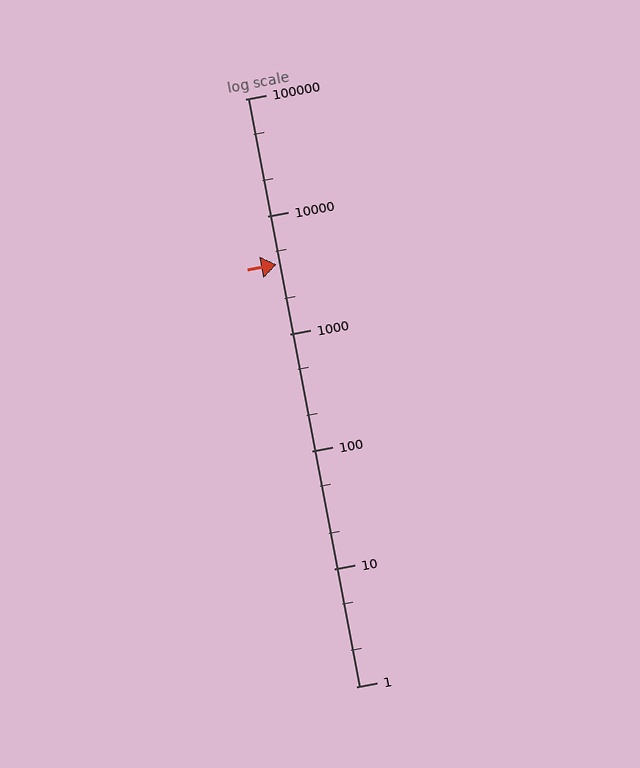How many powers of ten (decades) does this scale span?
The scale spans 5 decades, from 1 to 100000.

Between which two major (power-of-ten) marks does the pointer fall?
The pointer is between 1000 and 10000.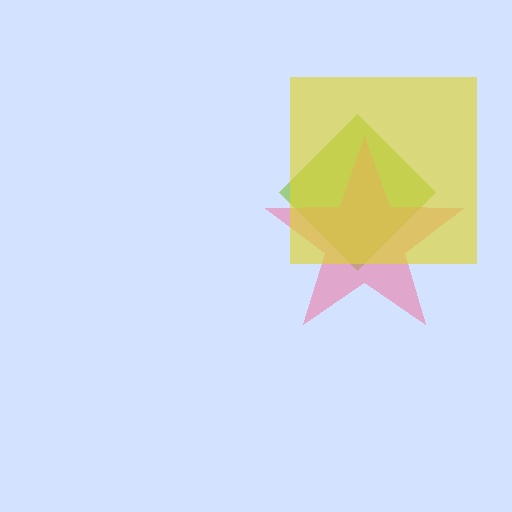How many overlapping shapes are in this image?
There are 3 overlapping shapes in the image.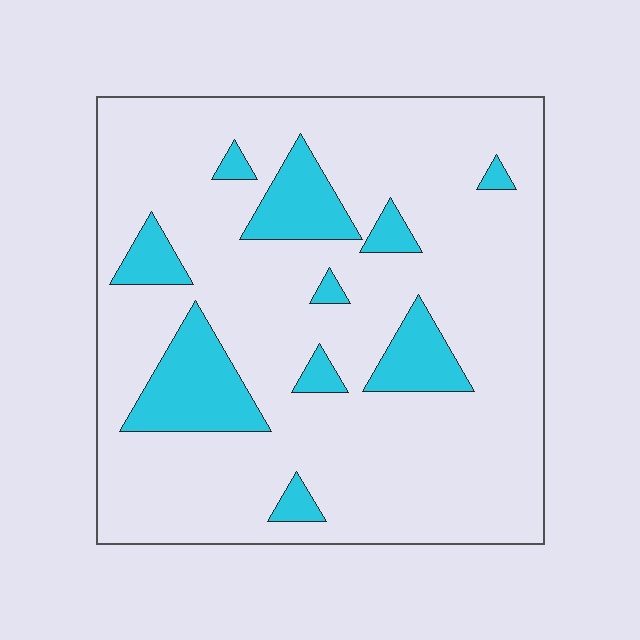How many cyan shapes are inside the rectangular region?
10.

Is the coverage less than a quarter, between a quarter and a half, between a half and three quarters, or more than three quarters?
Less than a quarter.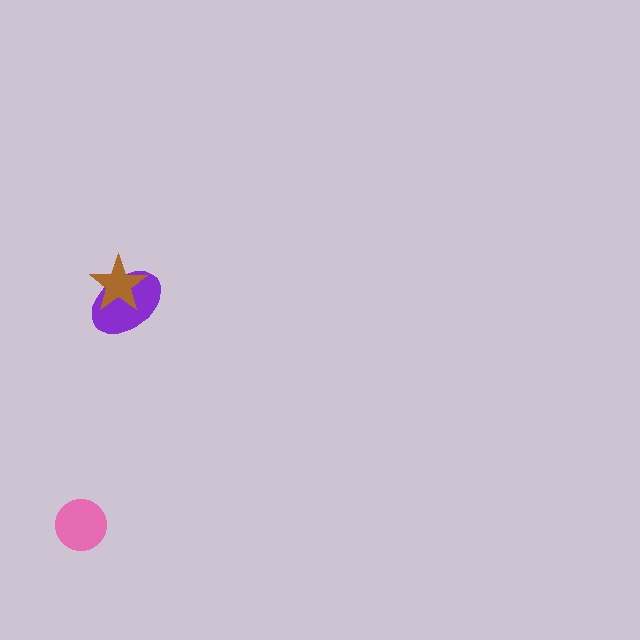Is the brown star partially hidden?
No, no other shape covers it.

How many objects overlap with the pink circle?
0 objects overlap with the pink circle.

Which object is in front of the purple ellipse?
The brown star is in front of the purple ellipse.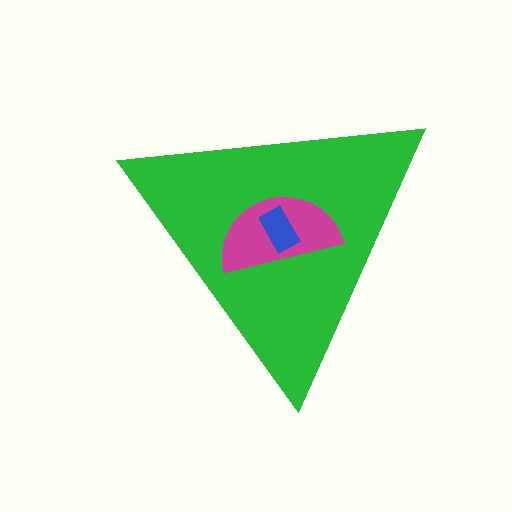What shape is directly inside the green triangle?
The magenta semicircle.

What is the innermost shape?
The blue rectangle.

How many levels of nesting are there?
3.